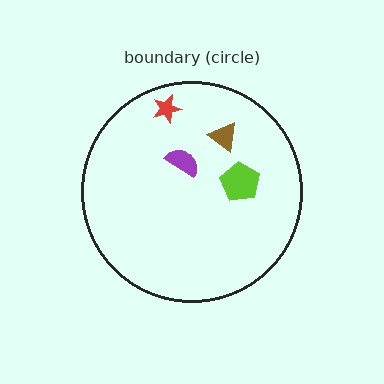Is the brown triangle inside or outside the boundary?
Inside.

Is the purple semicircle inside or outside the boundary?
Inside.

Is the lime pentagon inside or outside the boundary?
Inside.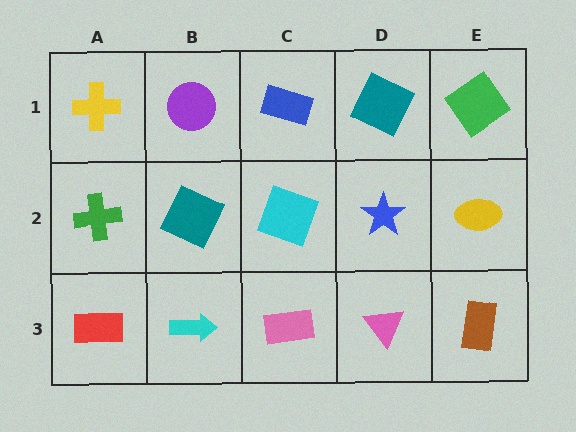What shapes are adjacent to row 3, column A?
A green cross (row 2, column A), a cyan arrow (row 3, column B).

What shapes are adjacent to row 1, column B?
A teal square (row 2, column B), a yellow cross (row 1, column A), a blue rectangle (row 1, column C).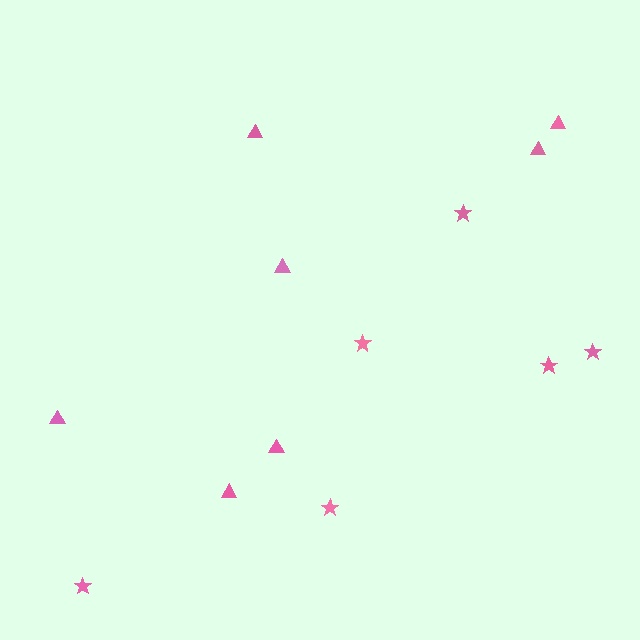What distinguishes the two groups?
There are 2 groups: one group of triangles (7) and one group of stars (6).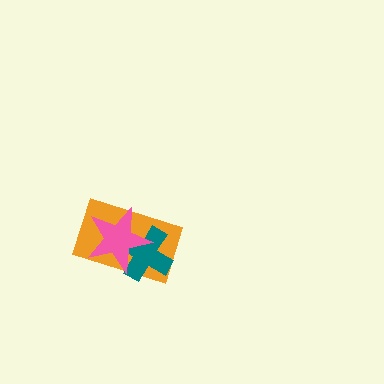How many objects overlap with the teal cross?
2 objects overlap with the teal cross.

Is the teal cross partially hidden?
Yes, it is partially covered by another shape.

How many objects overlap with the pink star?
2 objects overlap with the pink star.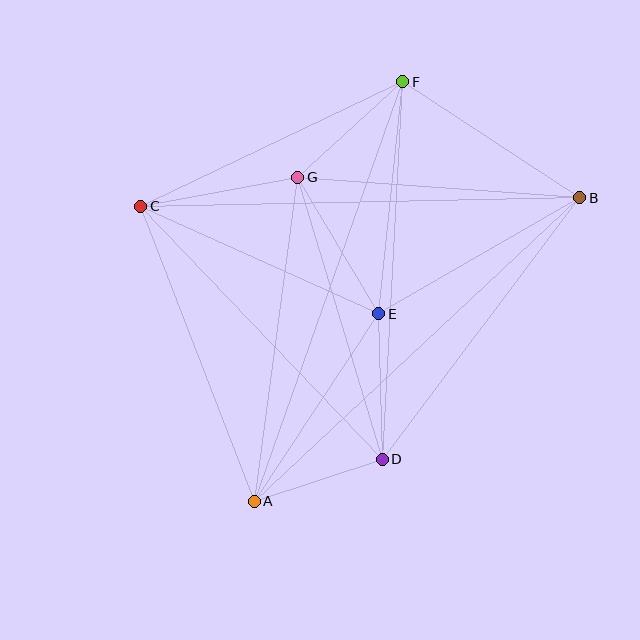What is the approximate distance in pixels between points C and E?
The distance between C and E is approximately 261 pixels.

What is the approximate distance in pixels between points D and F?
The distance between D and F is approximately 378 pixels.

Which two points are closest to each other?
Points A and D are closest to each other.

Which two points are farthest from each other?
Points A and F are farthest from each other.